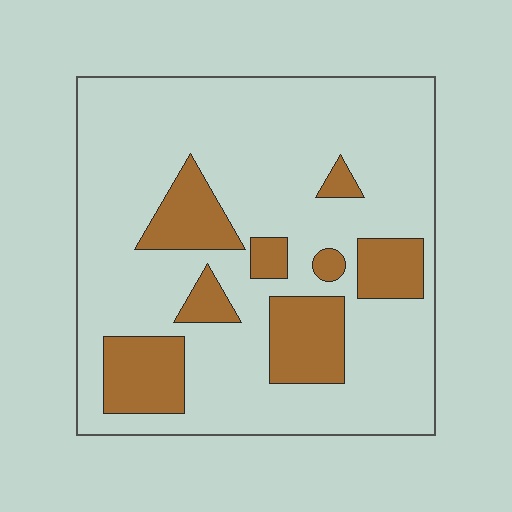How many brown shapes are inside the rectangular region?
8.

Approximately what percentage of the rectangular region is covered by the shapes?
Approximately 20%.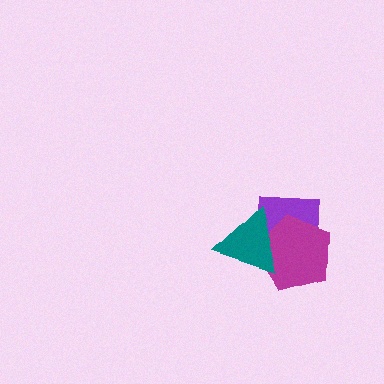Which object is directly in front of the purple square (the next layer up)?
The magenta pentagon is directly in front of the purple square.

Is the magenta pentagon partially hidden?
Yes, it is partially covered by another shape.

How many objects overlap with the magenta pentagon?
2 objects overlap with the magenta pentagon.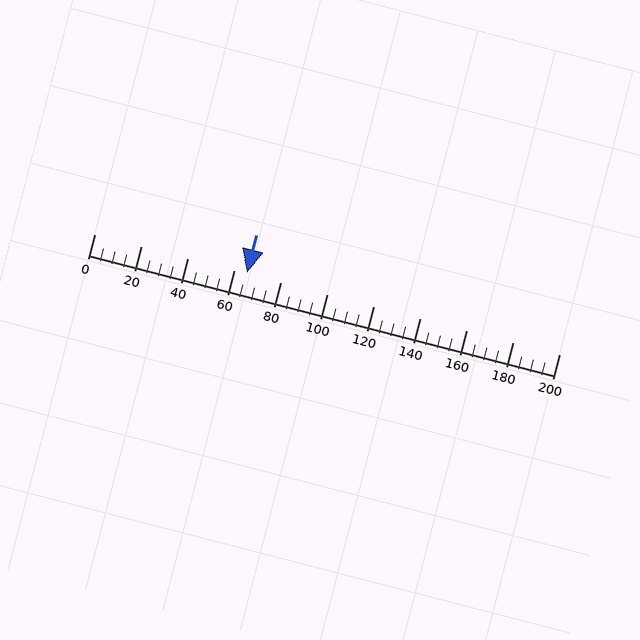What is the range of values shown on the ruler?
The ruler shows values from 0 to 200.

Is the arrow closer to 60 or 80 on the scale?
The arrow is closer to 60.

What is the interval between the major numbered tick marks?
The major tick marks are spaced 20 units apart.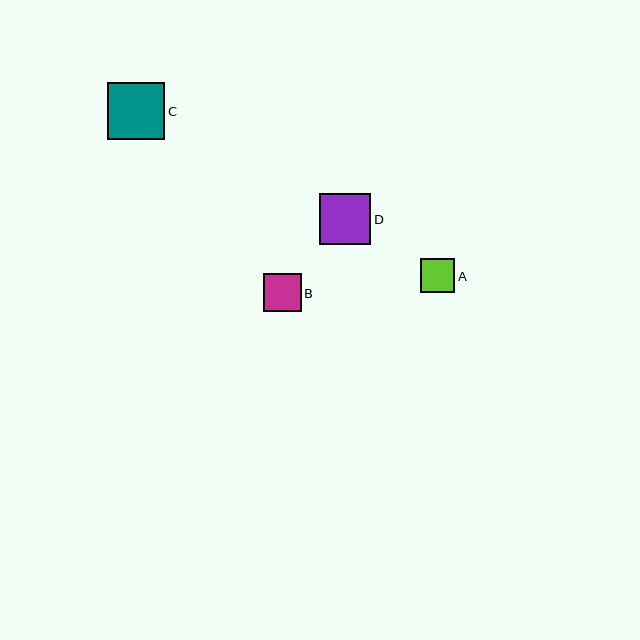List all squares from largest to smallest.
From largest to smallest: C, D, B, A.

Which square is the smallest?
Square A is the smallest with a size of approximately 34 pixels.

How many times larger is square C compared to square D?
Square C is approximately 1.1 times the size of square D.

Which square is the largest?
Square C is the largest with a size of approximately 57 pixels.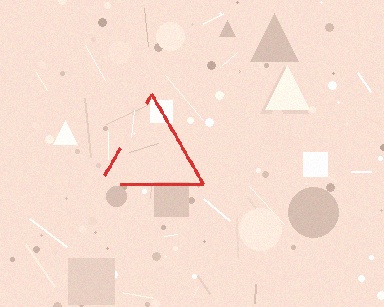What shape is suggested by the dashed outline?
The dashed outline suggests a triangle.